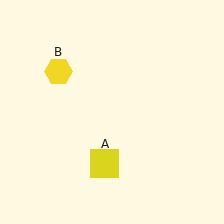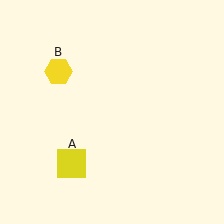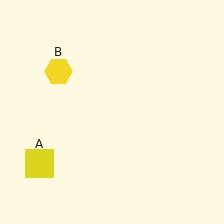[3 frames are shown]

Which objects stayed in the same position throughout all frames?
Yellow hexagon (object B) remained stationary.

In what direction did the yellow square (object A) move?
The yellow square (object A) moved left.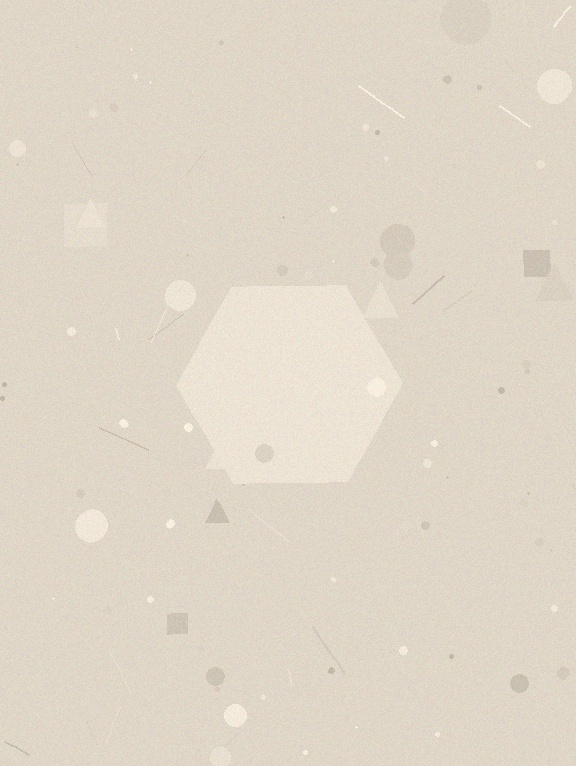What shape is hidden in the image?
A hexagon is hidden in the image.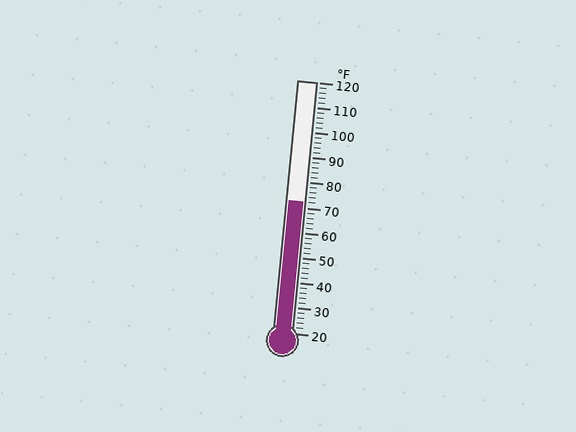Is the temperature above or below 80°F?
The temperature is below 80°F.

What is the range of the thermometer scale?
The thermometer scale ranges from 20°F to 120°F.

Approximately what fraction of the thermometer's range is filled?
The thermometer is filled to approximately 50% of its range.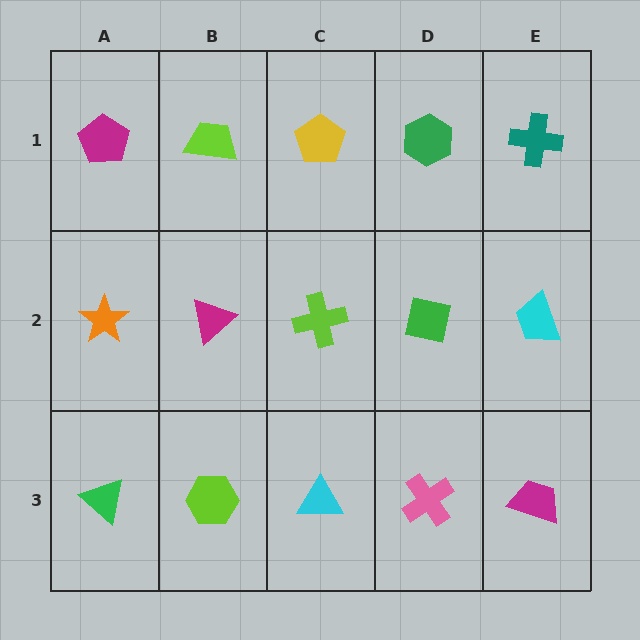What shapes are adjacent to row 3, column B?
A magenta triangle (row 2, column B), a green triangle (row 3, column A), a cyan triangle (row 3, column C).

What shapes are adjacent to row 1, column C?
A lime cross (row 2, column C), a lime trapezoid (row 1, column B), a green hexagon (row 1, column D).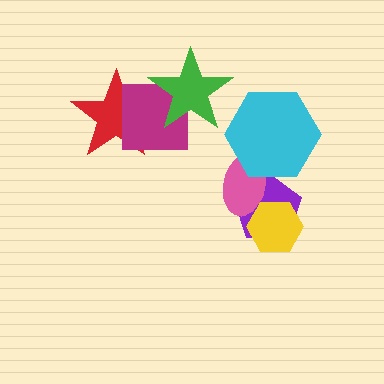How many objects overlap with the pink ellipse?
3 objects overlap with the pink ellipse.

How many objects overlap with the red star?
2 objects overlap with the red star.